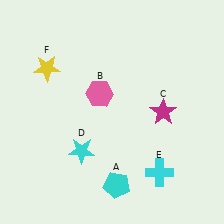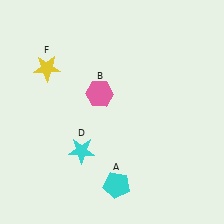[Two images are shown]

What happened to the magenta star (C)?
The magenta star (C) was removed in Image 2. It was in the bottom-right area of Image 1.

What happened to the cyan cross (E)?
The cyan cross (E) was removed in Image 2. It was in the bottom-right area of Image 1.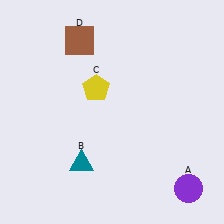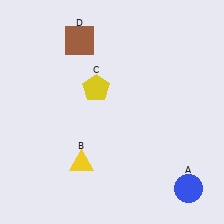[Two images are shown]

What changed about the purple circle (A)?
In Image 1, A is purple. In Image 2, it changed to blue.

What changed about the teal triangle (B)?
In Image 1, B is teal. In Image 2, it changed to yellow.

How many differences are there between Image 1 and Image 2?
There are 2 differences between the two images.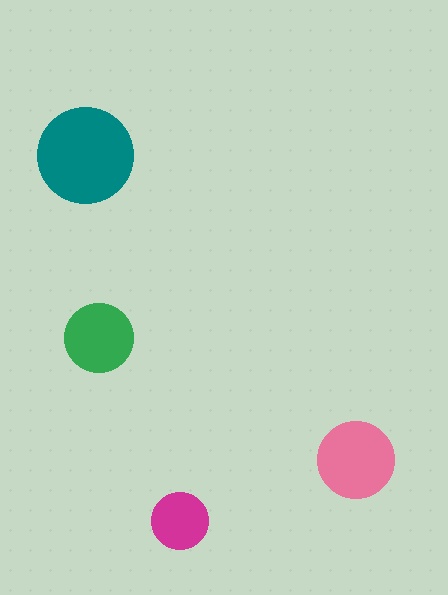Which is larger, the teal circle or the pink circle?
The teal one.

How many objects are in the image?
There are 4 objects in the image.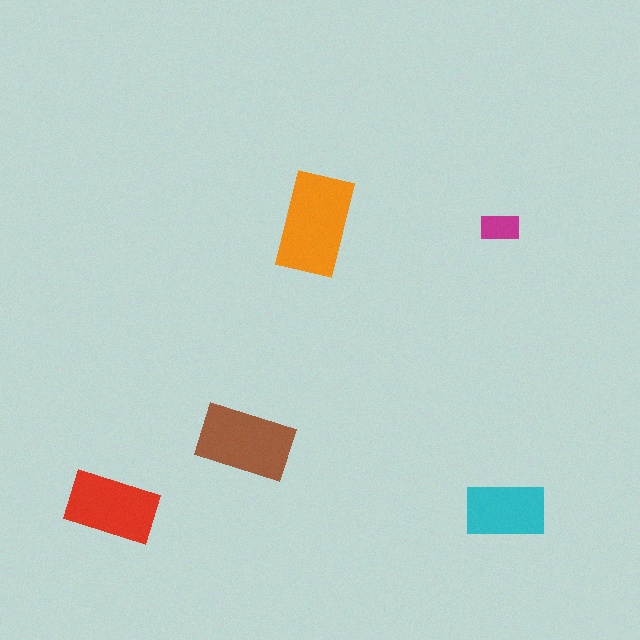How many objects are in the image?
There are 5 objects in the image.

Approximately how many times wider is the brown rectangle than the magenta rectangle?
About 2.5 times wider.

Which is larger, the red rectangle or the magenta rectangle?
The red one.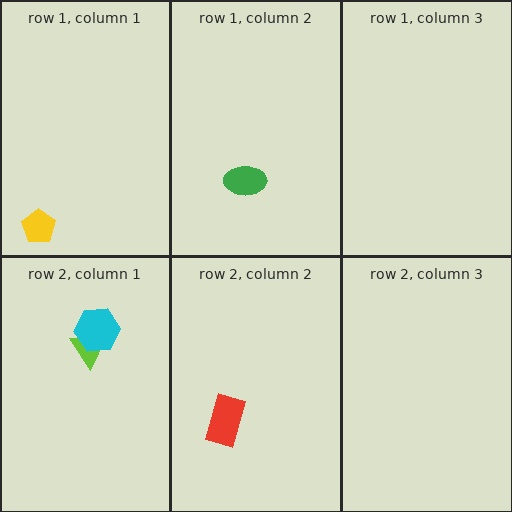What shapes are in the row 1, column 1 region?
The yellow pentagon.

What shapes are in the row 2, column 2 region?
The red rectangle.